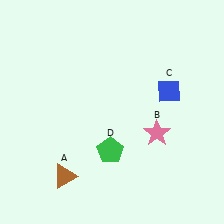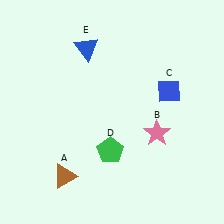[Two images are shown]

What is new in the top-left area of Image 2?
A blue triangle (E) was added in the top-left area of Image 2.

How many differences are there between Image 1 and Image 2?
There is 1 difference between the two images.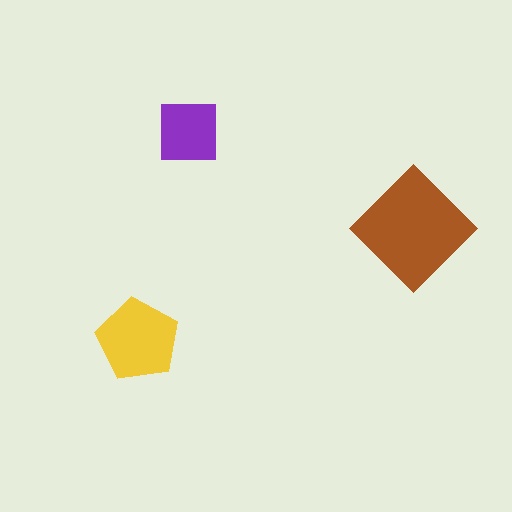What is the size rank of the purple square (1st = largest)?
3rd.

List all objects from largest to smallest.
The brown diamond, the yellow pentagon, the purple square.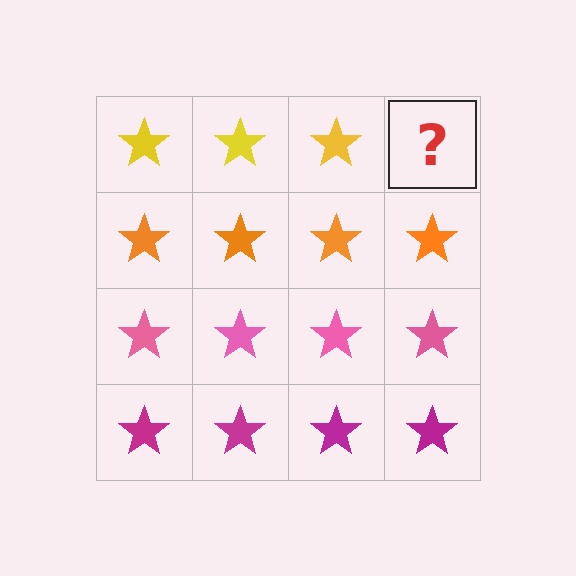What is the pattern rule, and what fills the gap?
The rule is that each row has a consistent color. The gap should be filled with a yellow star.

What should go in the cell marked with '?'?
The missing cell should contain a yellow star.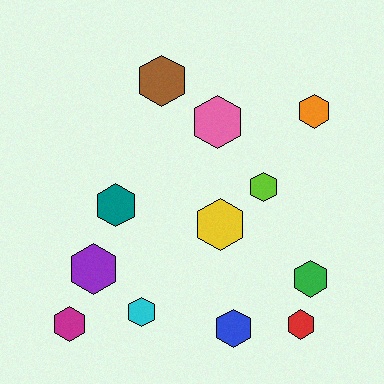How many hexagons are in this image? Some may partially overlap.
There are 12 hexagons.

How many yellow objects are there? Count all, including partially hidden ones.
There is 1 yellow object.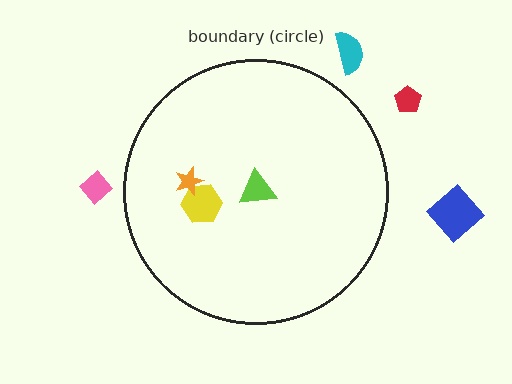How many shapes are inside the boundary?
3 inside, 4 outside.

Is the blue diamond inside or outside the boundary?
Outside.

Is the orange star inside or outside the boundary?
Inside.